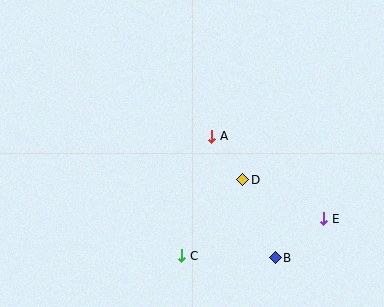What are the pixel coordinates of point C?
Point C is at (182, 256).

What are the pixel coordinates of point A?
Point A is at (212, 136).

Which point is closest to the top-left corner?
Point A is closest to the top-left corner.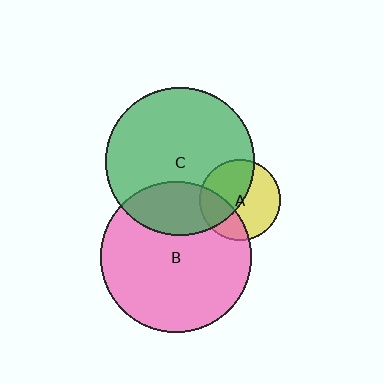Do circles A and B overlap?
Yes.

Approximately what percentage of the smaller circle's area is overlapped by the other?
Approximately 30%.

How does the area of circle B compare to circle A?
Approximately 3.5 times.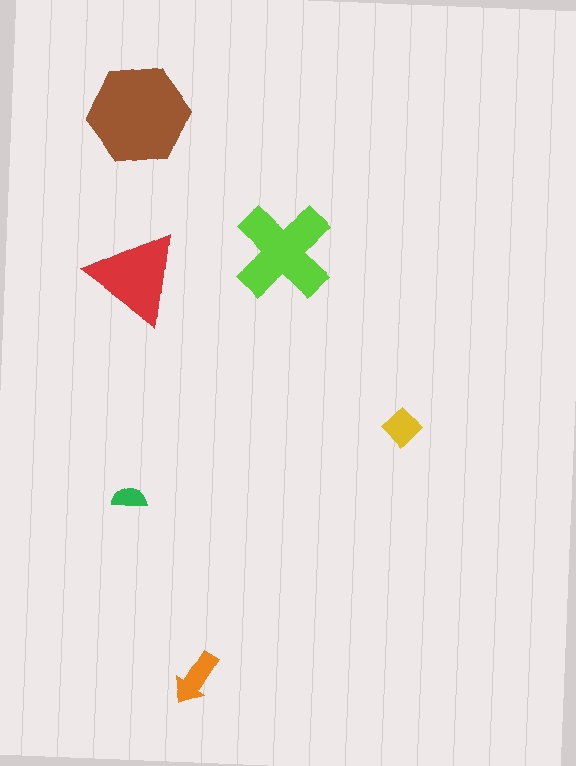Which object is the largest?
The brown hexagon.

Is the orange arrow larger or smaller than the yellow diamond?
Larger.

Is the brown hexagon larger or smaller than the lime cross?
Larger.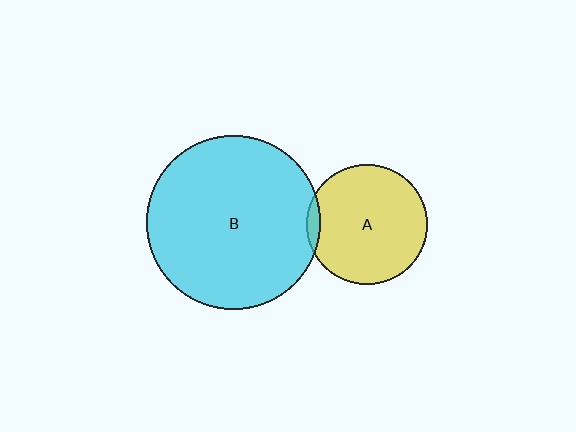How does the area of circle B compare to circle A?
Approximately 2.1 times.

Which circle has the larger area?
Circle B (cyan).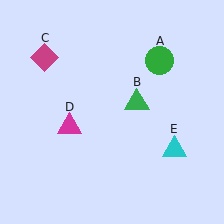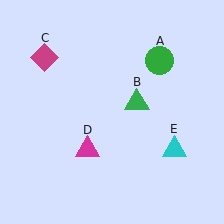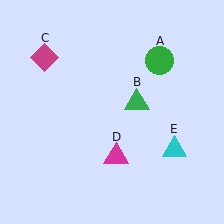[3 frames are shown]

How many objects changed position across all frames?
1 object changed position: magenta triangle (object D).